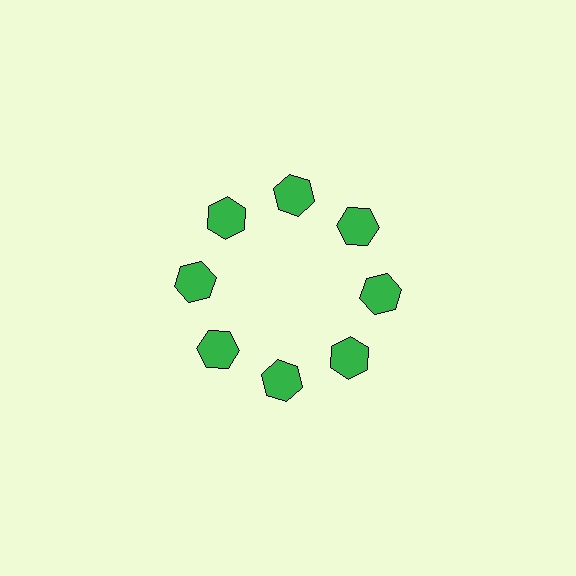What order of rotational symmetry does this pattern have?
This pattern has 8-fold rotational symmetry.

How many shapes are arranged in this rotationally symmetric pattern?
There are 8 shapes, arranged in 8 groups of 1.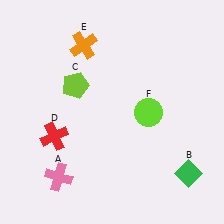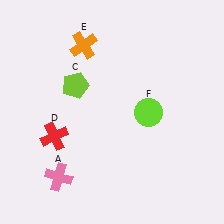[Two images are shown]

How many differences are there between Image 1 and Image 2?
There is 1 difference between the two images.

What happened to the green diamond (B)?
The green diamond (B) was removed in Image 2. It was in the bottom-right area of Image 1.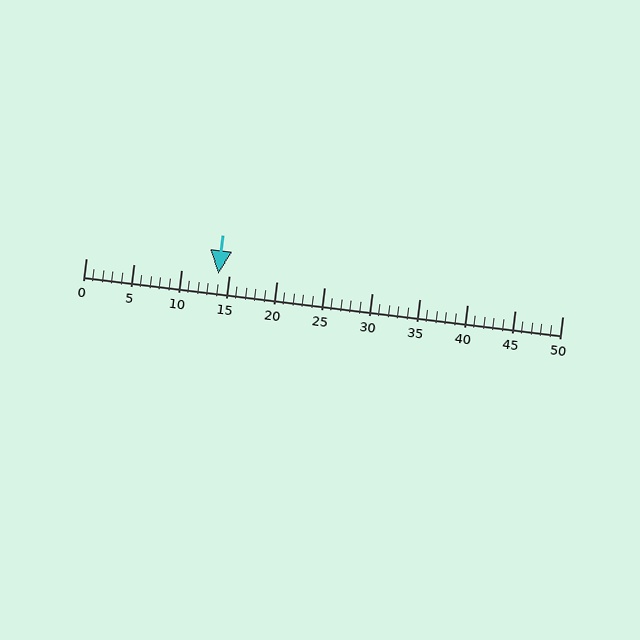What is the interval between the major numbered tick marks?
The major tick marks are spaced 5 units apart.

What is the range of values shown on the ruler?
The ruler shows values from 0 to 50.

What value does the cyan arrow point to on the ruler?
The cyan arrow points to approximately 14.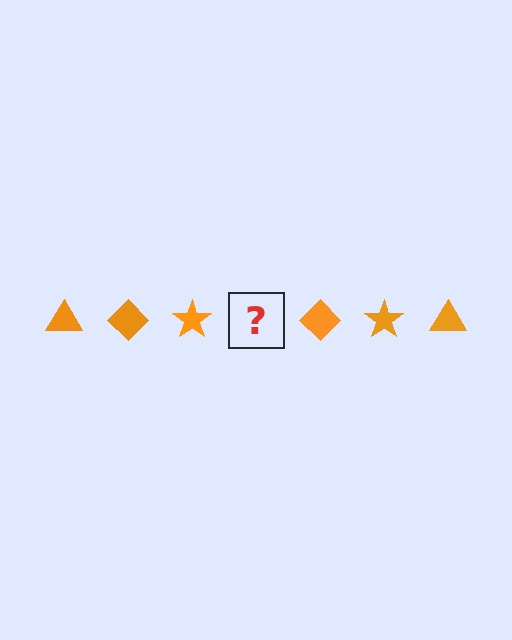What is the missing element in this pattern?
The missing element is an orange triangle.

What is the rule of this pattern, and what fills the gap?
The rule is that the pattern cycles through triangle, diamond, star shapes in orange. The gap should be filled with an orange triangle.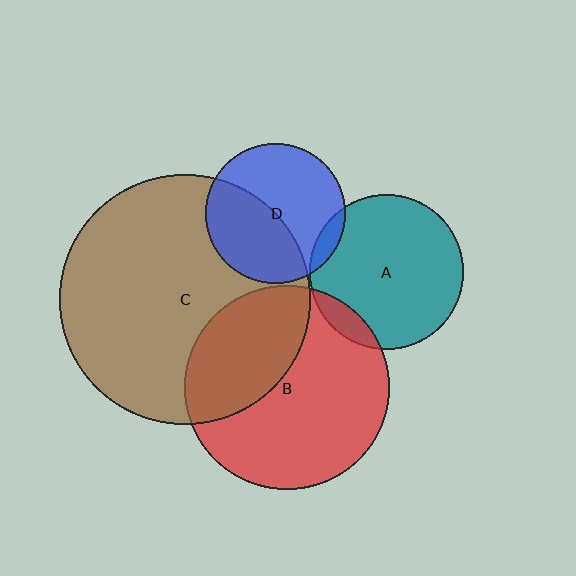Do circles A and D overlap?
Yes.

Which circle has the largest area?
Circle C (brown).